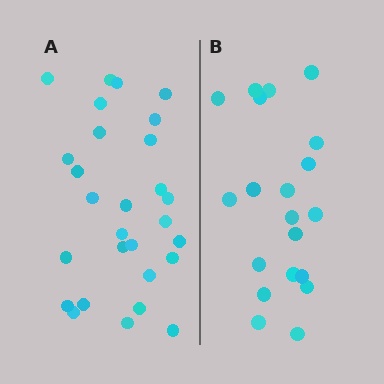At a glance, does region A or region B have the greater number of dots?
Region A (the left region) has more dots.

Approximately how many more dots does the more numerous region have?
Region A has roughly 8 or so more dots than region B.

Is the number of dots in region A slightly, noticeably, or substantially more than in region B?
Region A has noticeably more, but not dramatically so. The ratio is roughly 1.4 to 1.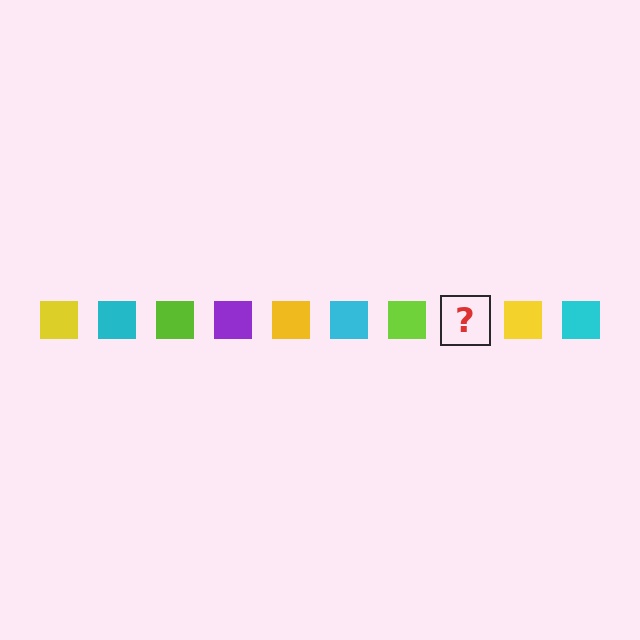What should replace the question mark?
The question mark should be replaced with a purple square.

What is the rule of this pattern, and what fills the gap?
The rule is that the pattern cycles through yellow, cyan, lime, purple squares. The gap should be filled with a purple square.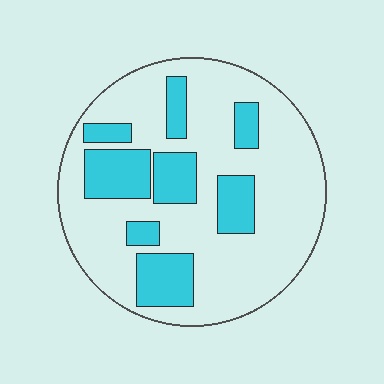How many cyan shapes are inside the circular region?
8.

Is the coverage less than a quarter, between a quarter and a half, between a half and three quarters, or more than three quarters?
Between a quarter and a half.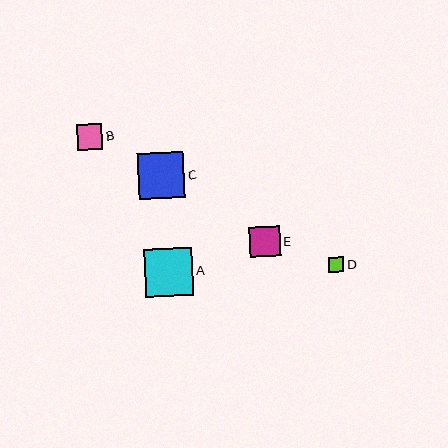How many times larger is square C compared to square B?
Square C is approximately 1.8 times the size of square B.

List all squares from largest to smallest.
From largest to smallest: A, C, E, B, D.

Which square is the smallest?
Square D is the smallest with a size of approximately 15 pixels.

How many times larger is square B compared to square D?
Square B is approximately 1.6 times the size of square D.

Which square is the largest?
Square A is the largest with a size of approximately 48 pixels.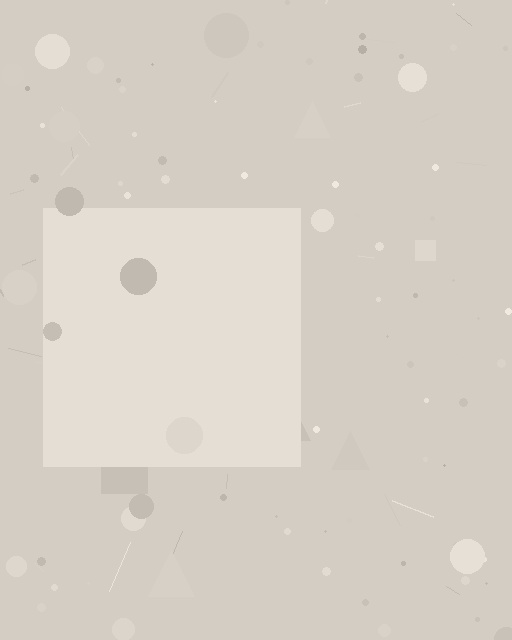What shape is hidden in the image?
A square is hidden in the image.